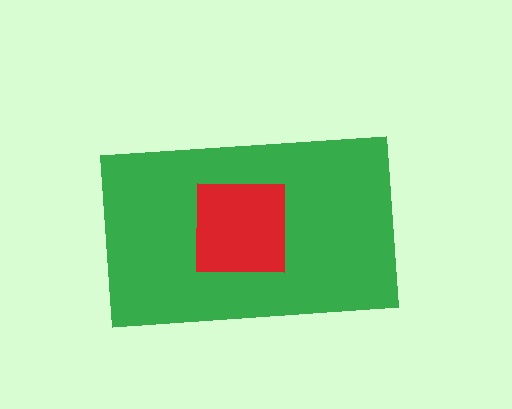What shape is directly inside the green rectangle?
The red square.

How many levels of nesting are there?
2.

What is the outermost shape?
The green rectangle.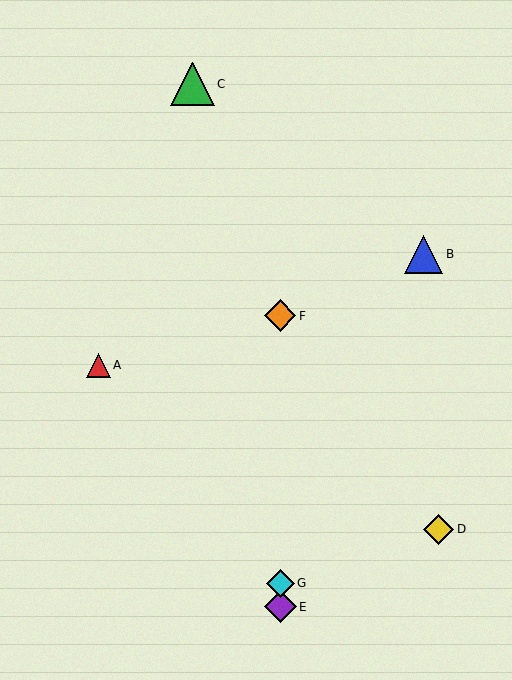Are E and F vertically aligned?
Yes, both are at x≈280.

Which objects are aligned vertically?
Objects E, F, G are aligned vertically.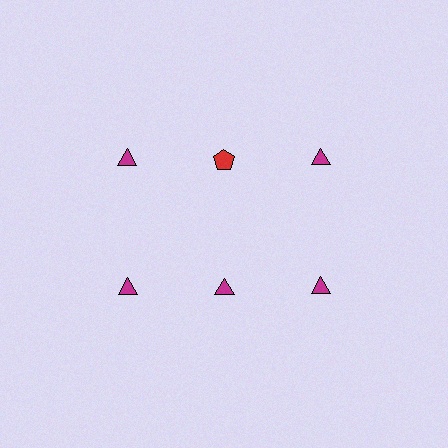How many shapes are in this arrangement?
There are 6 shapes arranged in a grid pattern.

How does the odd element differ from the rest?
It differs in both color (red instead of magenta) and shape (pentagon instead of triangle).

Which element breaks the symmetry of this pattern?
The red pentagon in the top row, second from left column breaks the symmetry. All other shapes are magenta triangles.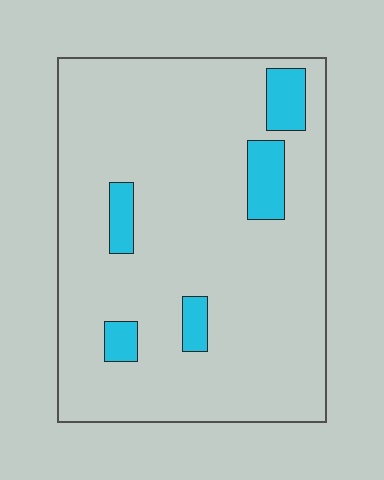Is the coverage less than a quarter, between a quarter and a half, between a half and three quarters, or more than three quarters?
Less than a quarter.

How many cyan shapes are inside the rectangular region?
5.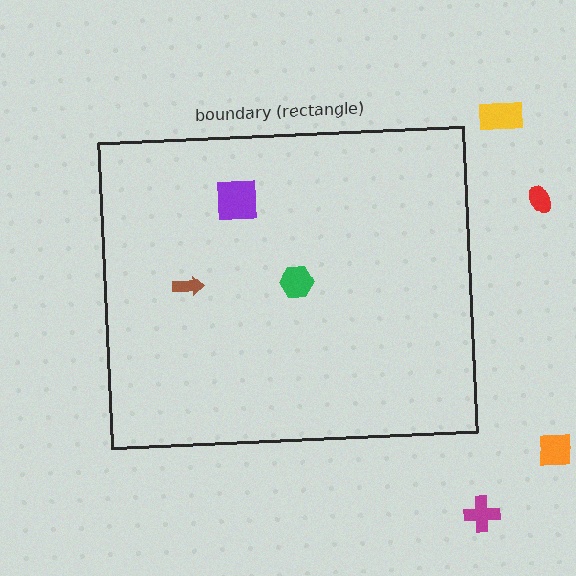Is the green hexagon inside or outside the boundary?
Inside.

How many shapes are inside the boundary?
3 inside, 4 outside.